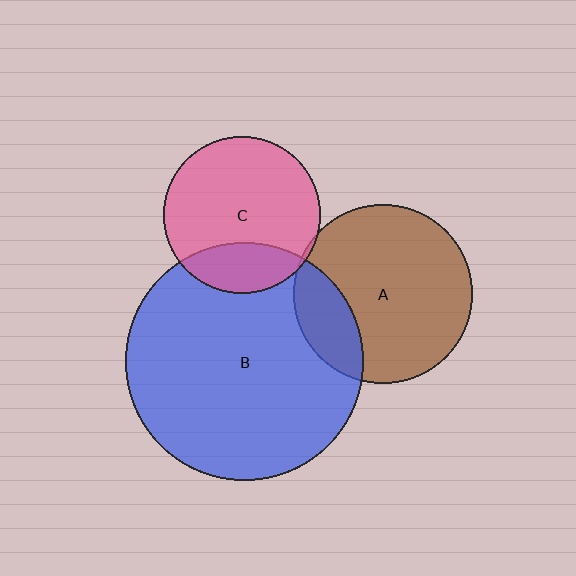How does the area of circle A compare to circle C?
Approximately 1.3 times.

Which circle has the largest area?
Circle B (blue).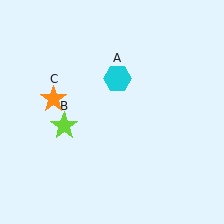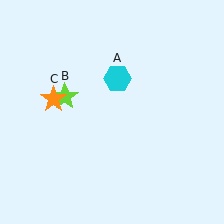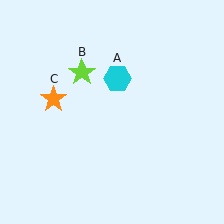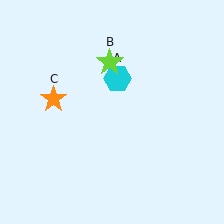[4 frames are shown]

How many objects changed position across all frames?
1 object changed position: lime star (object B).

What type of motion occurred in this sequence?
The lime star (object B) rotated clockwise around the center of the scene.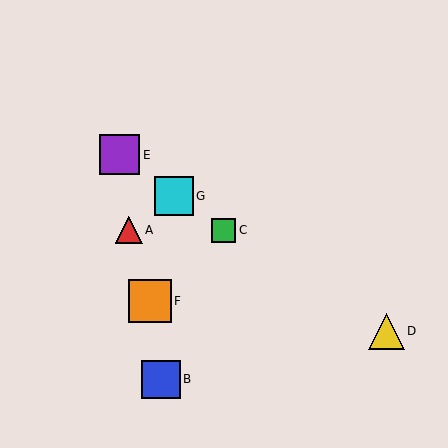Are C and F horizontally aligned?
No, C is at y≈230 and F is at y≈301.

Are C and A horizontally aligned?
Yes, both are at y≈230.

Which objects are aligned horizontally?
Objects A, C are aligned horizontally.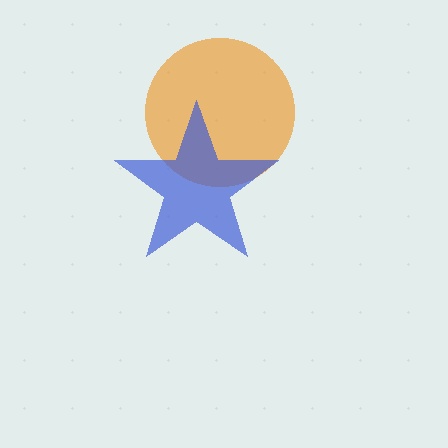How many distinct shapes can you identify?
There are 2 distinct shapes: an orange circle, a blue star.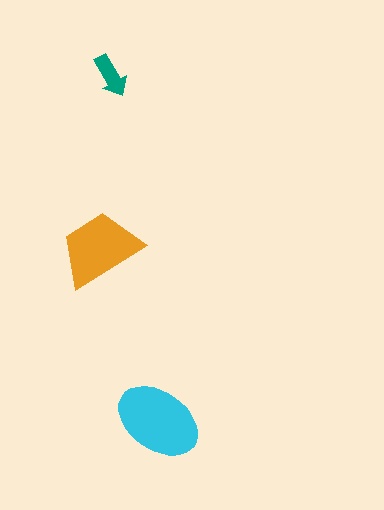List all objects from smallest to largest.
The teal arrow, the orange trapezoid, the cyan ellipse.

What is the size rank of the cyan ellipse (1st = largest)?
1st.